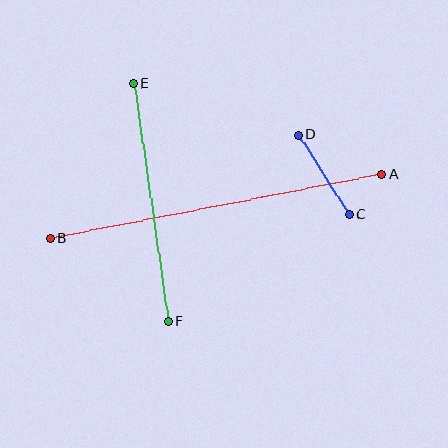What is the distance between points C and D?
The distance is approximately 94 pixels.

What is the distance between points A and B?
The distance is approximately 337 pixels.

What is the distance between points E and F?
The distance is approximately 241 pixels.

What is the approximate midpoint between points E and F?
The midpoint is at approximately (151, 202) pixels.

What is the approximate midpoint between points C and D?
The midpoint is at approximately (324, 175) pixels.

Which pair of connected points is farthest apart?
Points A and B are farthest apart.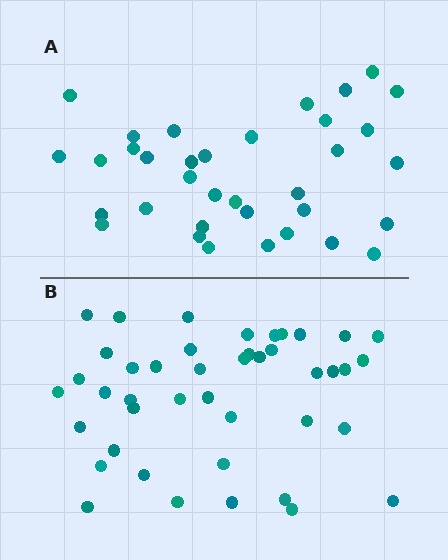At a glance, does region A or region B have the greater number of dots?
Region B (the bottom region) has more dots.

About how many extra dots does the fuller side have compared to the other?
Region B has roughly 8 or so more dots than region A.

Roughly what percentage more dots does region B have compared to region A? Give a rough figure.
About 25% more.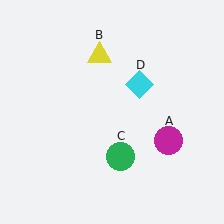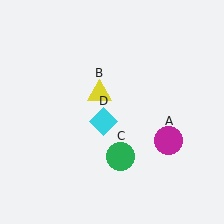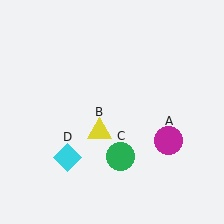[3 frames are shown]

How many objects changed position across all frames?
2 objects changed position: yellow triangle (object B), cyan diamond (object D).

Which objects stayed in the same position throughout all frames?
Magenta circle (object A) and green circle (object C) remained stationary.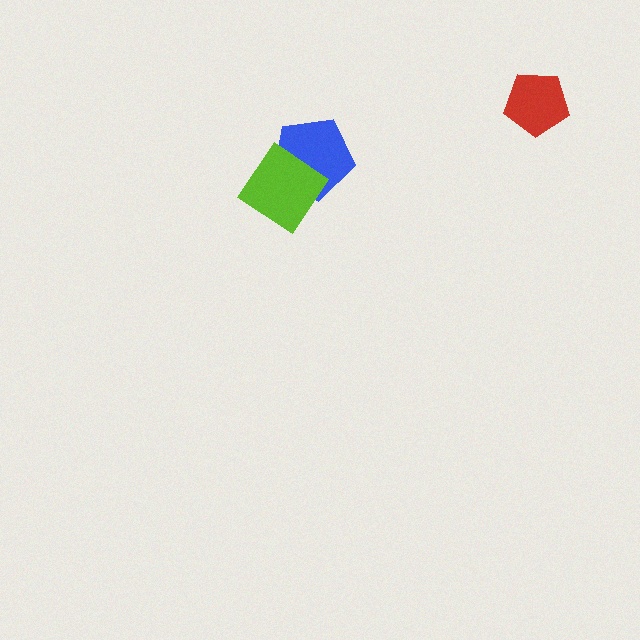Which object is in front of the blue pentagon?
The lime diamond is in front of the blue pentagon.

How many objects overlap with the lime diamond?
1 object overlaps with the lime diamond.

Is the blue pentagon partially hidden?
Yes, it is partially covered by another shape.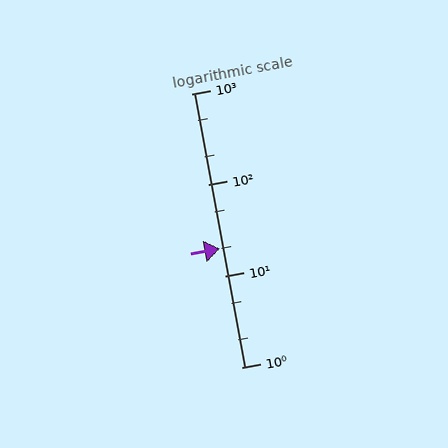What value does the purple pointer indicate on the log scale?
The pointer indicates approximately 20.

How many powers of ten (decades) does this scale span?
The scale spans 3 decades, from 1 to 1000.